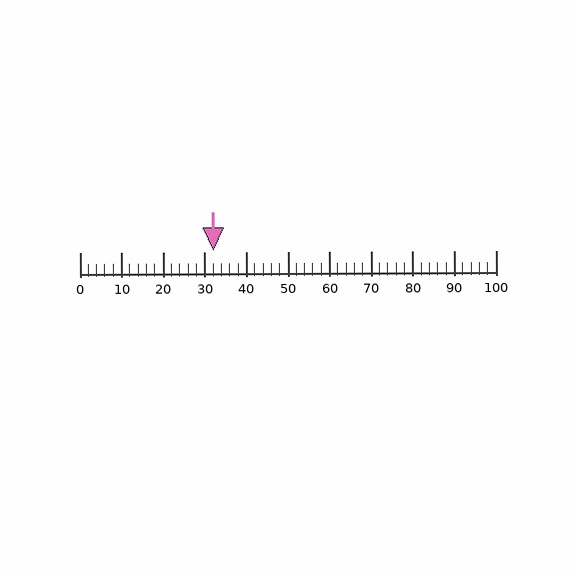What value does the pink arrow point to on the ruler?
The pink arrow points to approximately 32.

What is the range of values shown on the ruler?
The ruler shows values from 0 to 100.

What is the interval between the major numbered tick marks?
The major tick marks are spaced 10 units apart.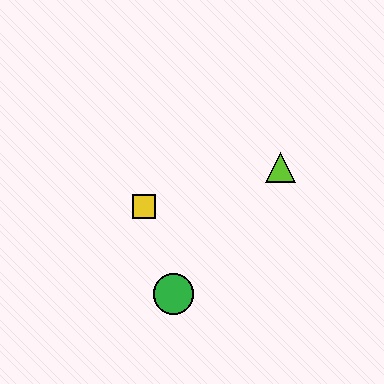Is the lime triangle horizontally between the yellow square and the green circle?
No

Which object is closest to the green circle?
The yellow square is closest to the green circle.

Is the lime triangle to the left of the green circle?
No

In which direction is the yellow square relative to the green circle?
The yellow square is above the green circle.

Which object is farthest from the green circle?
The lime triangle is farthest from the green circle.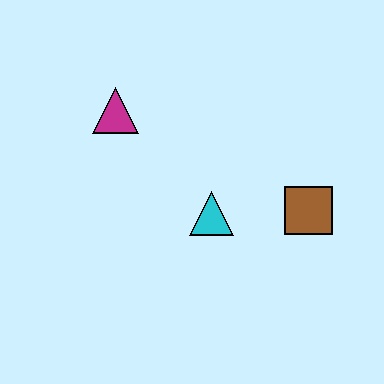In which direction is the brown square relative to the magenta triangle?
The brown square is to the right of the magenta triangle.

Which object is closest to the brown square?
The cyan triangle is closest to the brown square.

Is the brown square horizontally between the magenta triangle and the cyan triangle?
No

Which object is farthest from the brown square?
The magenta triangle is farthest from the brown square.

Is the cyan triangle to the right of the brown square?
No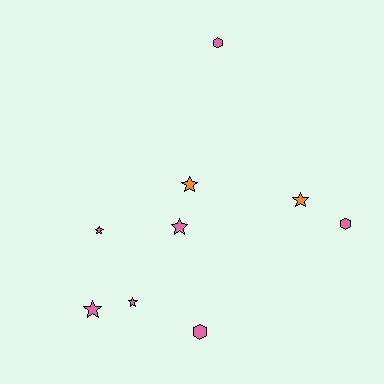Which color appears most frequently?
Pink, with 7 objects.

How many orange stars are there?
There are 2 orange stars.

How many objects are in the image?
There are 9 objects.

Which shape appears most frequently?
Star, with 6 objects.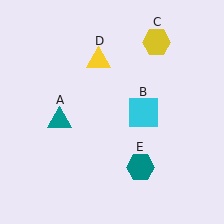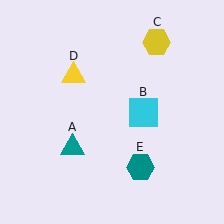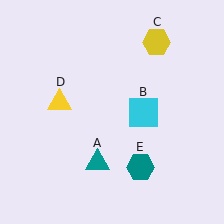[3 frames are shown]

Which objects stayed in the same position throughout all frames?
Cyan square (object B) and yellow hexagon (object C) and teal hexagon (object E) remained stationary.